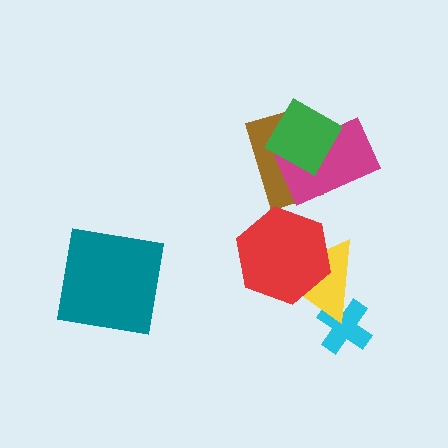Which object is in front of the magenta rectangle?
The green diamond is in front of the magenta rectangle.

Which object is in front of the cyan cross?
The yellow triangle is in front of the cyan cross.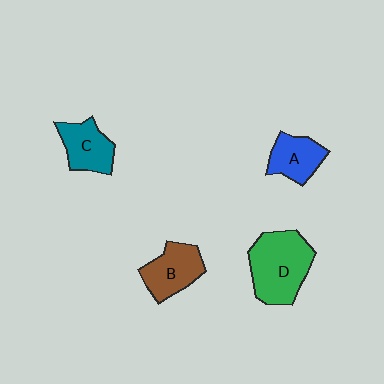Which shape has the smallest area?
Shape A (blue).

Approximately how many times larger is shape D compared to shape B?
Approximately 1.5 times.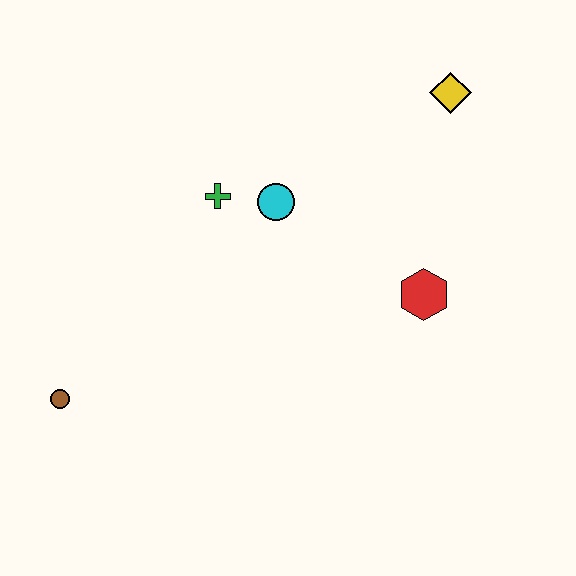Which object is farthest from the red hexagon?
The brown circle is farthest from the red hexagon.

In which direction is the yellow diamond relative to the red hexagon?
The yellow diamond is above the red hexagon.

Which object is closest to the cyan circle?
The green cross is closest to the cyan circle.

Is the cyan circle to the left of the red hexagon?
Yes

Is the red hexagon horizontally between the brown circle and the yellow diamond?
Yes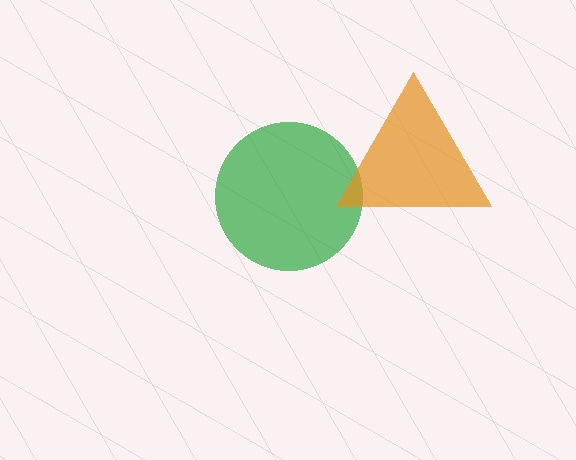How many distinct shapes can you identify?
There are 2 distinct shapes: a green circle, an orange triangle.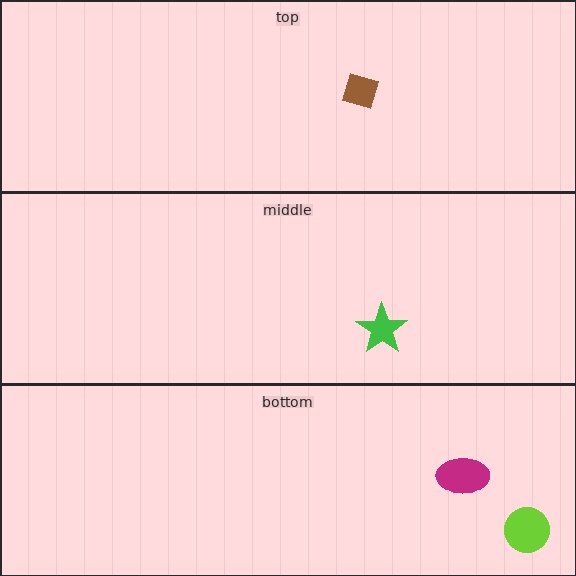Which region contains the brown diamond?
The top region.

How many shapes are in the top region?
1.